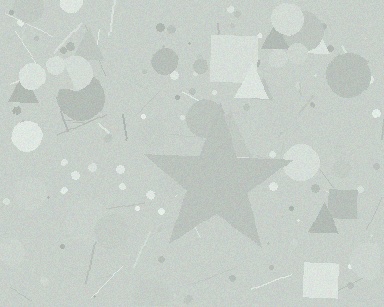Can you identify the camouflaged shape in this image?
The camouflaged shape is a star.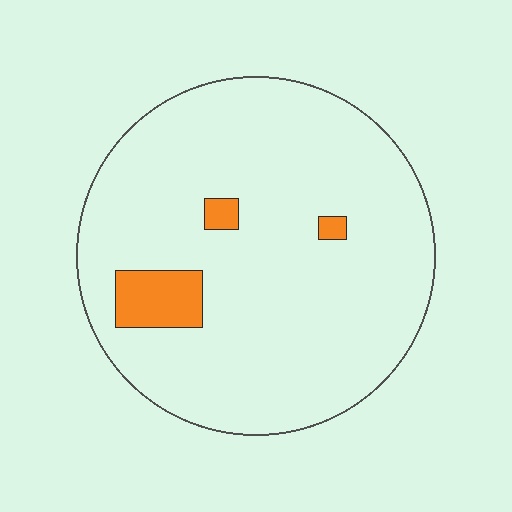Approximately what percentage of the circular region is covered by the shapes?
Approximately 5%.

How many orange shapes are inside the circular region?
3.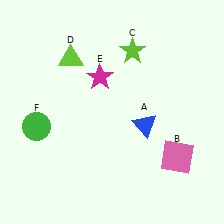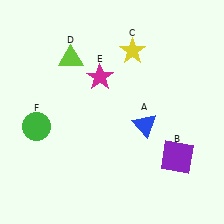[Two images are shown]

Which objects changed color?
B changed from pink to purple. C changed from lime to yellow.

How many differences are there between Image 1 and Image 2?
There are 2 differences between the two images.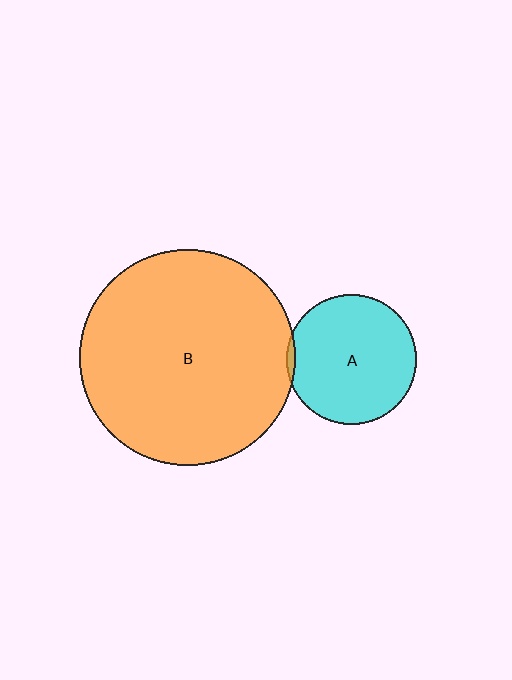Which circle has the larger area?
Circle B (orange).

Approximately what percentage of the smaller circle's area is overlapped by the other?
Approximately 5%.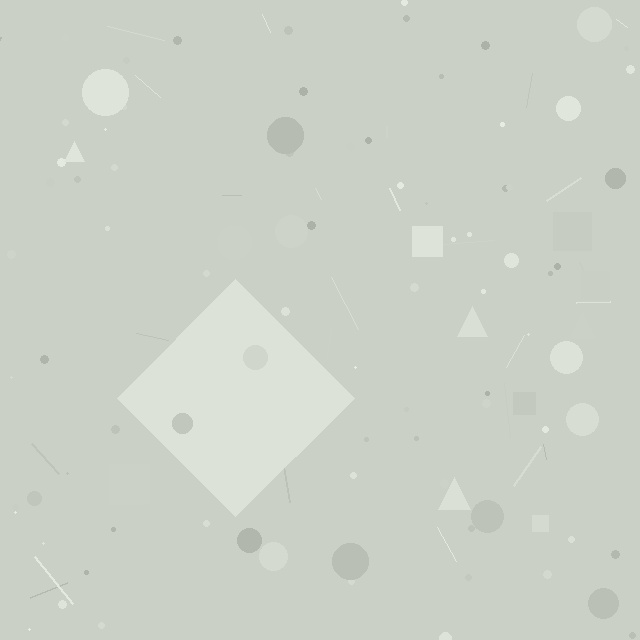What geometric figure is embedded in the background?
A diamond is embedded in the background.